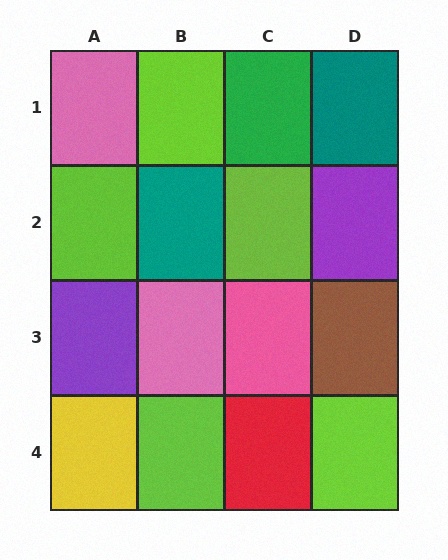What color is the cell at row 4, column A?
Yellow.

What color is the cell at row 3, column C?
Pink.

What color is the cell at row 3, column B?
Pink.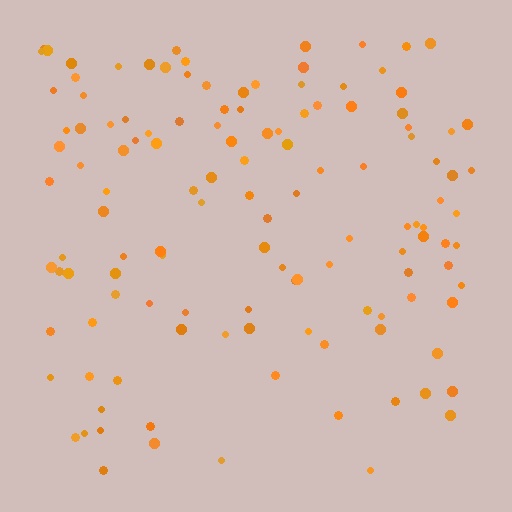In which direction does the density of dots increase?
From bottom to top, with the top side densest.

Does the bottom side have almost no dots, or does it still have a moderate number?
Still a moderate number, just noticeably fewer than the top.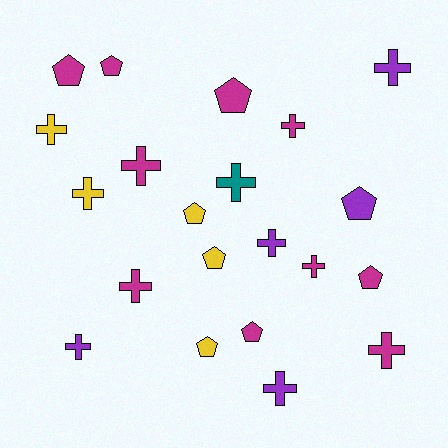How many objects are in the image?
There are 21 objects.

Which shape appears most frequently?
Cross, with 12 objects.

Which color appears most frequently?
Magenta, with 10 objects.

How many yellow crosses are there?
There are 2 yellow crosses.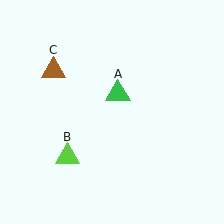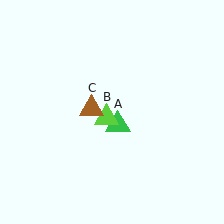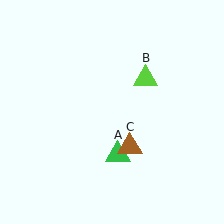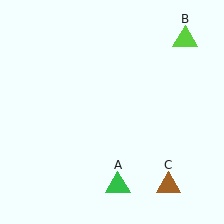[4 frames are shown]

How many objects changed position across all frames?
3 objects changed position: green triangle (object A), lime triangle (object B), brown triangle (object C).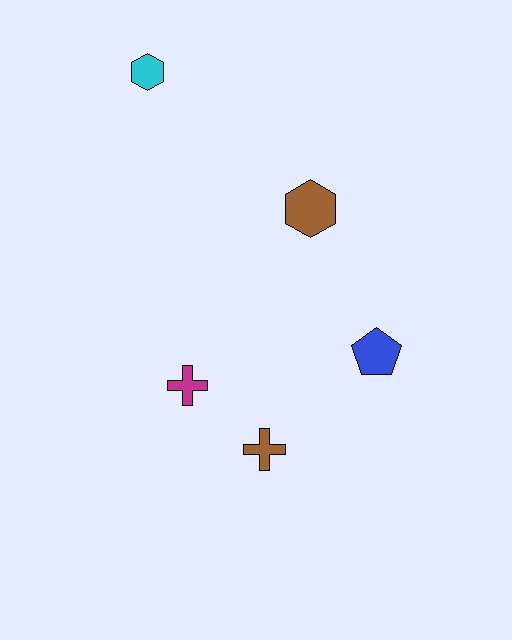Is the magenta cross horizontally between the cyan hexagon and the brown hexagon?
Yes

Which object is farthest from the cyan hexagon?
The brown cross is farthest from the cyan hexagon.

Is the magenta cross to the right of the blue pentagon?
No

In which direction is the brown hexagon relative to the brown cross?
The brown hexagon is above the brown cross.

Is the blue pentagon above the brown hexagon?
No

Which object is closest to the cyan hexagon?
The brown hexagon is closest to the cyan hexagon.